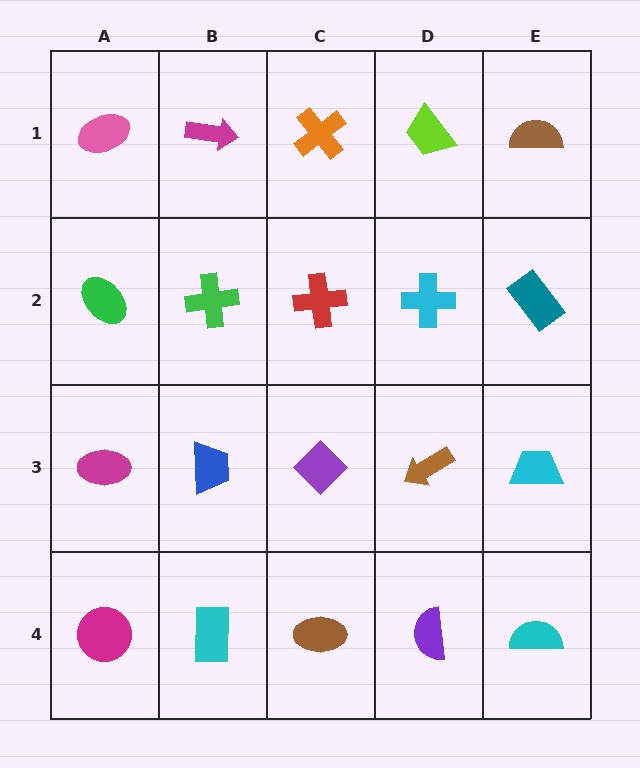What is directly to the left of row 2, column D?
A red cross.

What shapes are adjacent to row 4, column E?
A cyan trapezoid (row 3, column E), a purple semicircle (row 4, column D).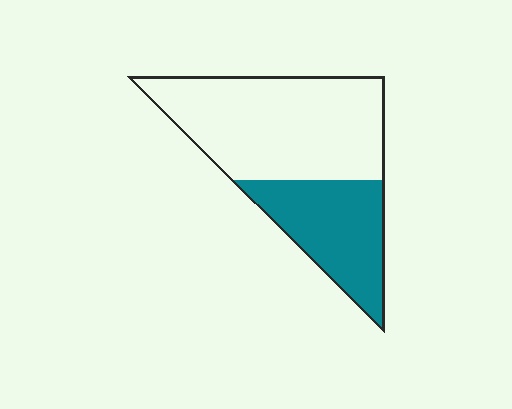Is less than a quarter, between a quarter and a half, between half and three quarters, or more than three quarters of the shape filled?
Between a quarter and a half.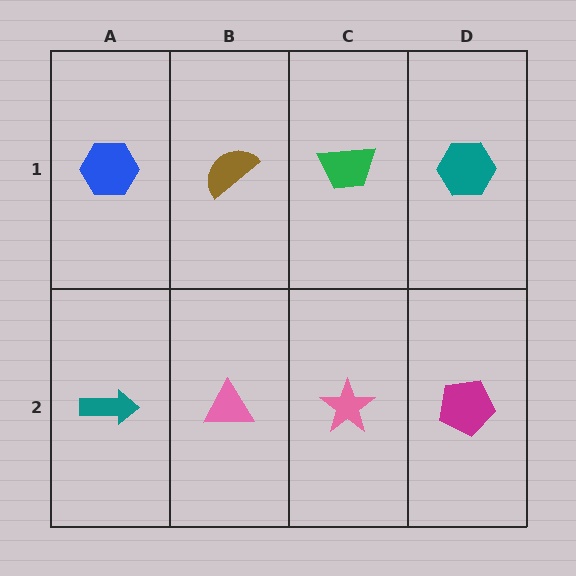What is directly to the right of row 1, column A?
A brown semicircle.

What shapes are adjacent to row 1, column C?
A pink star (row 2, column C), a brown semicircle (row 1, column B), a teal hexagon (row 1, column D).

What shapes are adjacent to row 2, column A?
A blue hexagon (row 1, column A), a pink triangle (row 2, column B).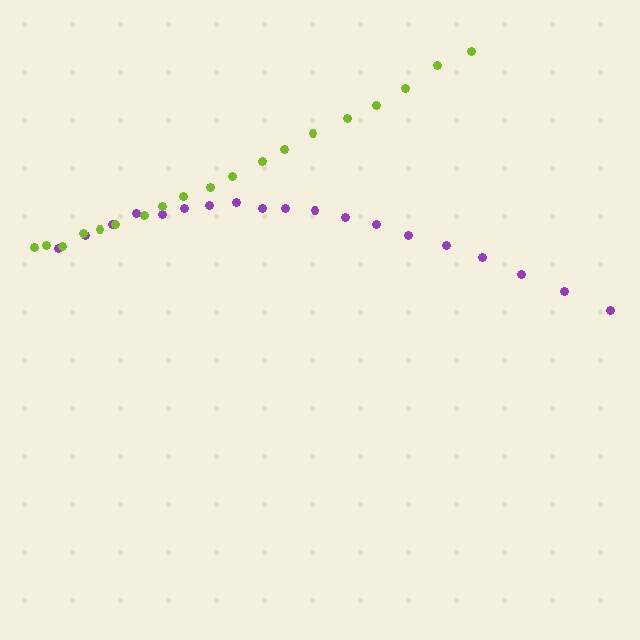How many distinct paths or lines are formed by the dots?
There are 2 distinct paths.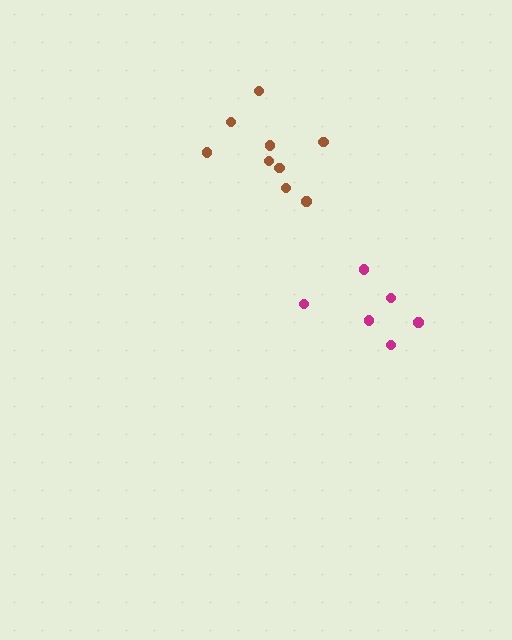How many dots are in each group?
Group 1: 9 dots, Group 2: 6 dots (15 total).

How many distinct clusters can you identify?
There are 2 distinct clusters.